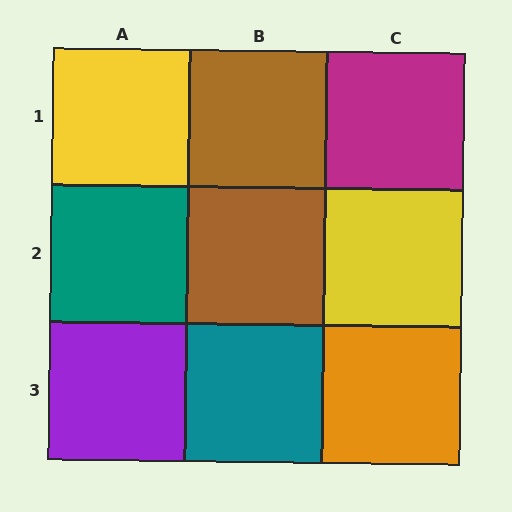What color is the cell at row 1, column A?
Yellow.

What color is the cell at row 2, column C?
Yellow.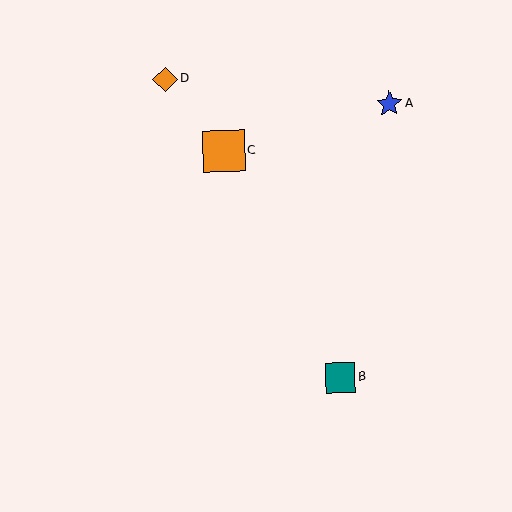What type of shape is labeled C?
Shape C is an orange square.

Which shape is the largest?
The orange square (labeled C) is the largest.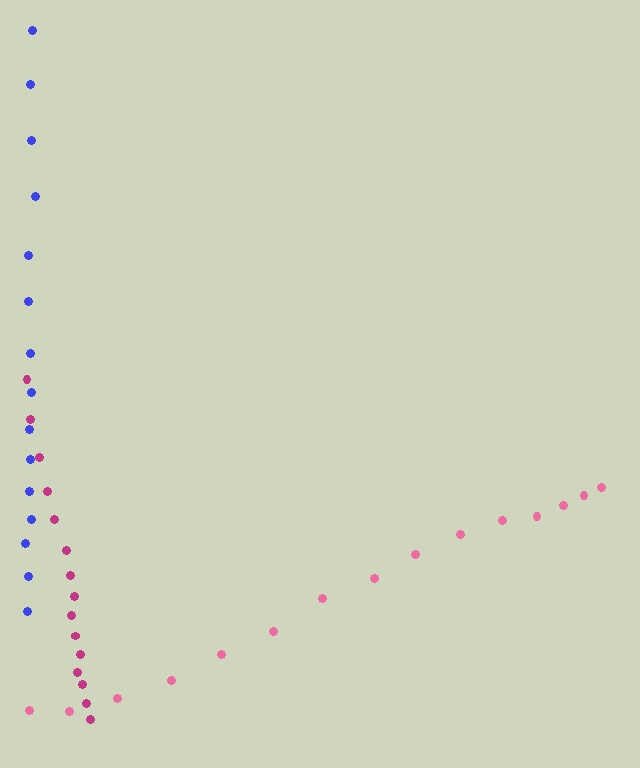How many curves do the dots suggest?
There are 3 distinct paths.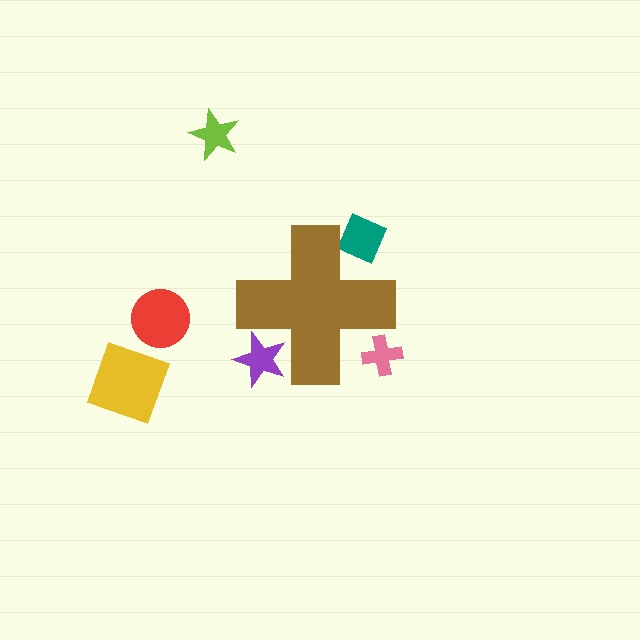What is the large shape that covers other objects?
A brown cross.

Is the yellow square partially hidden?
No, the yellow square is fully visible.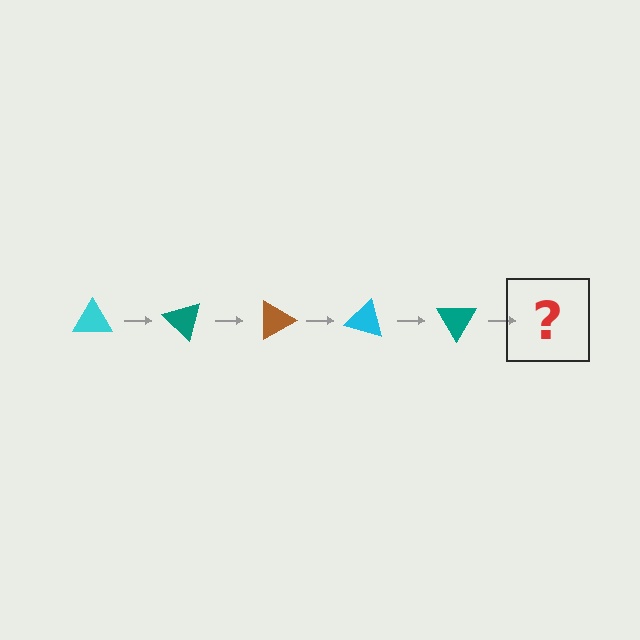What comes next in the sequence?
The next element should be a brown triangle, rotated 225 degrees from the start.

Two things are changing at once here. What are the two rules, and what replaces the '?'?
The two rules are that it rotates 45 degrees each step and the color cycles through cyan, teal, and brown. The '?' should be a brown triangle, rotated 225 degrees from the start.